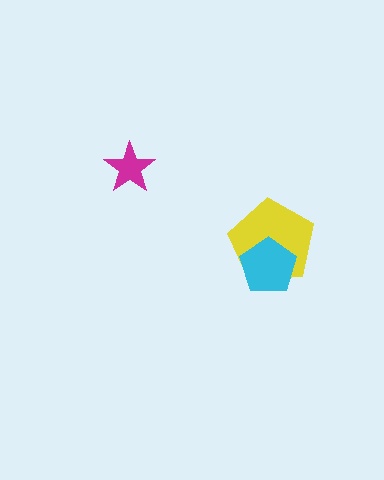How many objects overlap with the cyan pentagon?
1 object overlaps with the cyan pentagon.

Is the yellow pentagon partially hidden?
Yes, it is partially covered by another shape.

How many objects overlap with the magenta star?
0 objects overlap with the magenta star.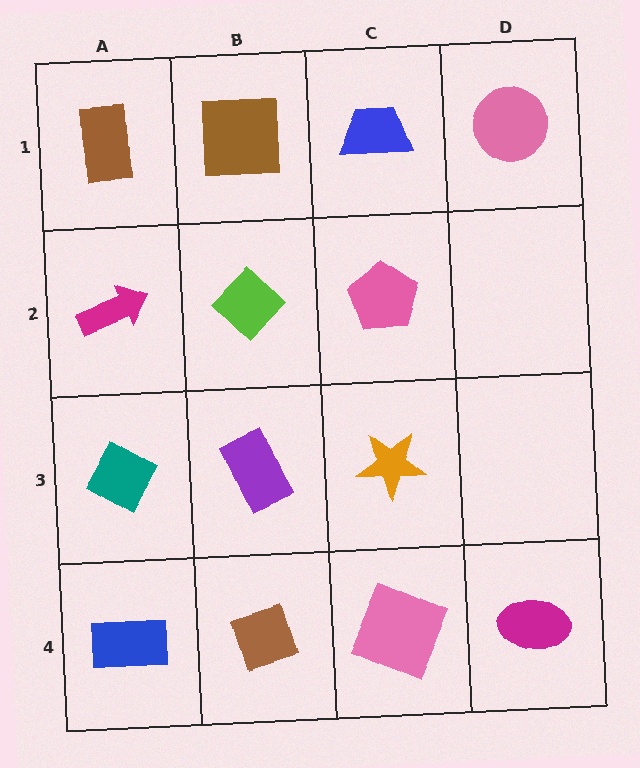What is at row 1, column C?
A blue trapezoid.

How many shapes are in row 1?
4 shapes.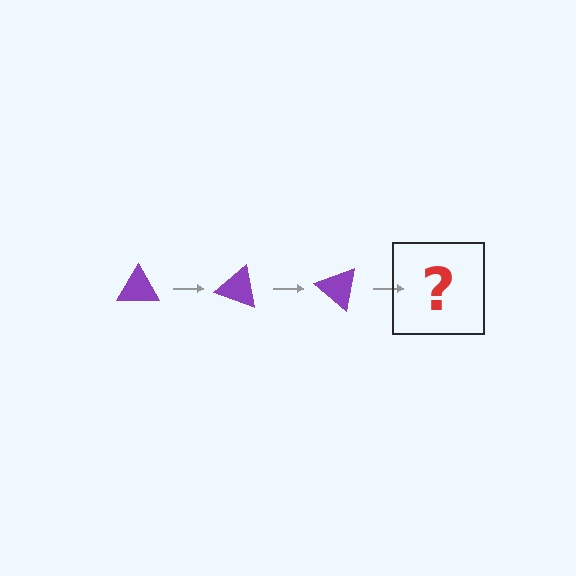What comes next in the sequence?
The next element should be a purple triangle rotated 60 degrees.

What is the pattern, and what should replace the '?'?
The pattern is that the triangle rotates 20 degrees each step. The '?' should be a purple triangle rotated 60 degrees.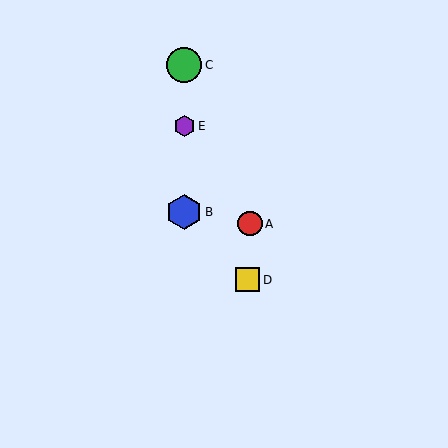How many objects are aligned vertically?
3 objects (B, C, E) are aligned vertically.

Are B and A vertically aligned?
No, B is at x≈184 and A is at x≈250.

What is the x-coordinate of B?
Object B is at x≈184.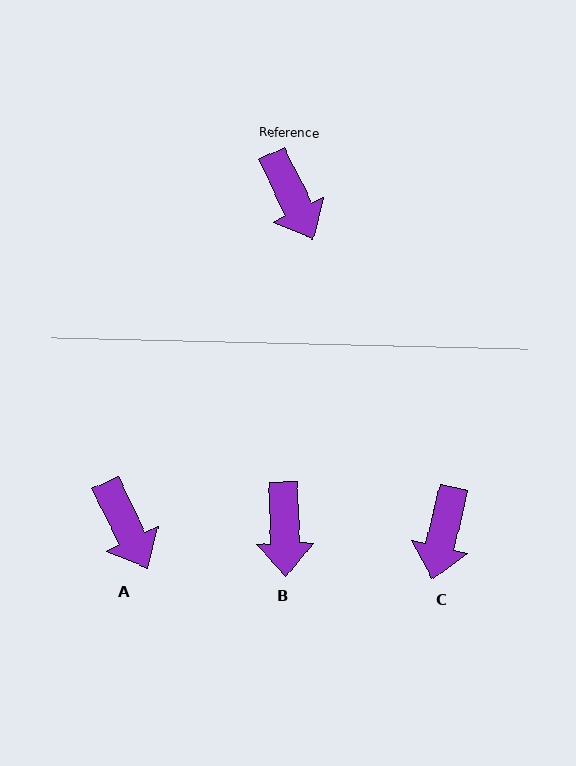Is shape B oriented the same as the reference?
No, it is off by about 24 degrees.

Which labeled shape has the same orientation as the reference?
A.